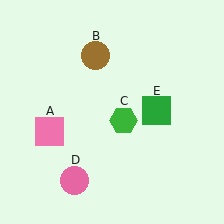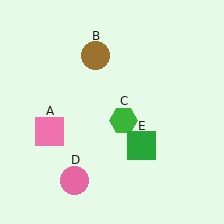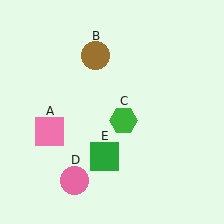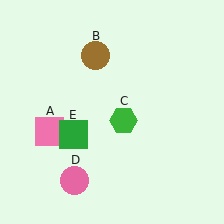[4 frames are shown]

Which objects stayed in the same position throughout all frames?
Pink square (object A) and brown circle (object B) and green hexagon (object C) and pink circle (object D) remained stationary.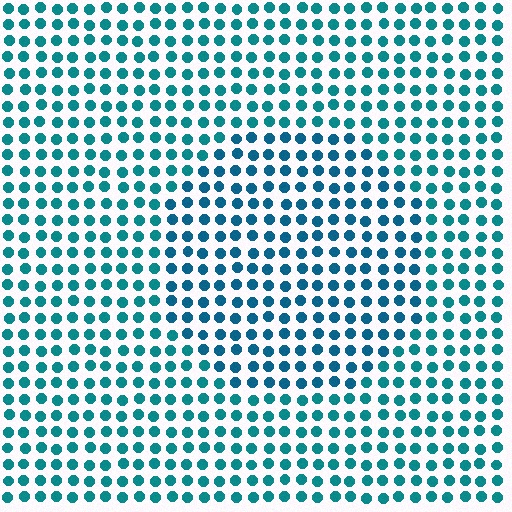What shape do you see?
I see a circle.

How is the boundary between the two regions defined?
The boundary is defined purely by a slight shift in hue (about 18 degrees). Spacing, size, and orientation are identical on both sides.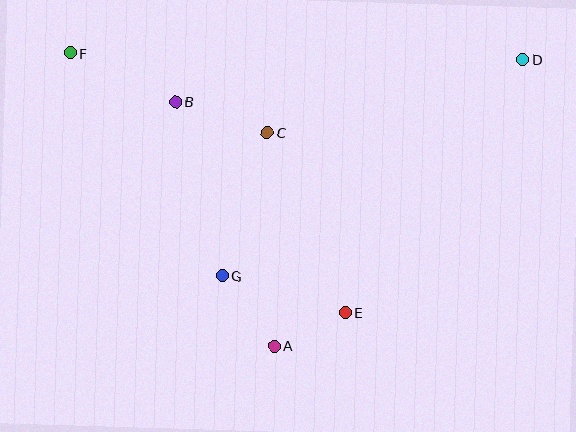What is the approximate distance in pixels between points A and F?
The distance between A and F is approximately 357 pixels.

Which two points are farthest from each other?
Points D and F are farthest from each other.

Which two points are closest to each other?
Points A and E are closest to each other.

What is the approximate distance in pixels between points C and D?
The distance between C and D is approximately 265 pixels.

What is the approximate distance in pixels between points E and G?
The distance between E and G is approximately 128 pixels.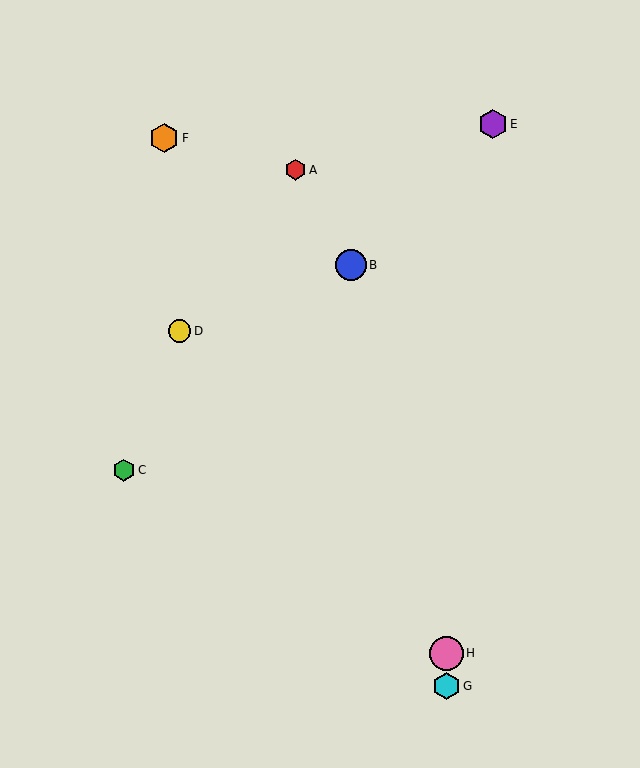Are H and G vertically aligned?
Yes, both are at x≈446.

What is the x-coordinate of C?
Object C is at x≈124.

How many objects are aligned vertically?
2 objects (G, H) are aligned vertically.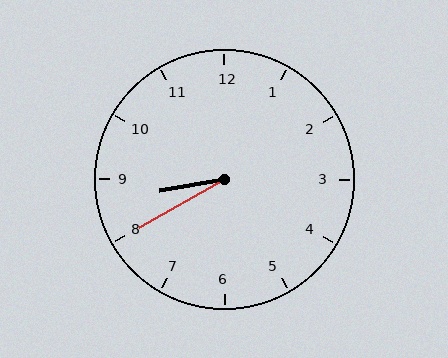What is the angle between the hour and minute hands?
Approximately 20 degrees.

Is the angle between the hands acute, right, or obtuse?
It is acute.